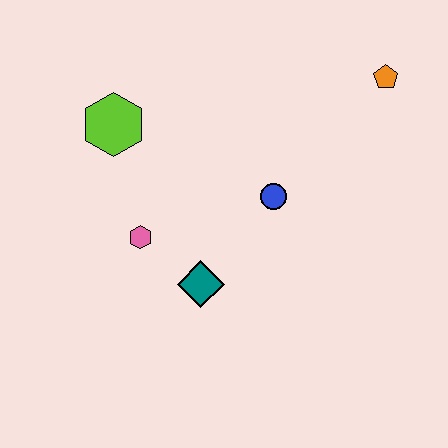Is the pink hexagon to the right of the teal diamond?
No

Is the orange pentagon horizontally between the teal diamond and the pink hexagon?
No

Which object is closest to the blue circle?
The teal diamond is closest to the blue circle.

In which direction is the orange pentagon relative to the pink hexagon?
The orange pentagon is to the right of the pink hexagon.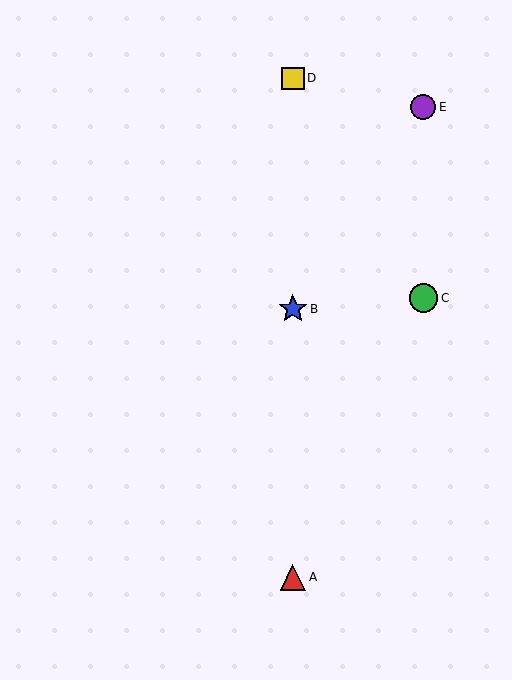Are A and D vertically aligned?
Yes, both are at x≈293.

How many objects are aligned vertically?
3 objects (A, B, D) are aligned vertically.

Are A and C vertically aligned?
No, A is at x≈293 and C is at x≈424.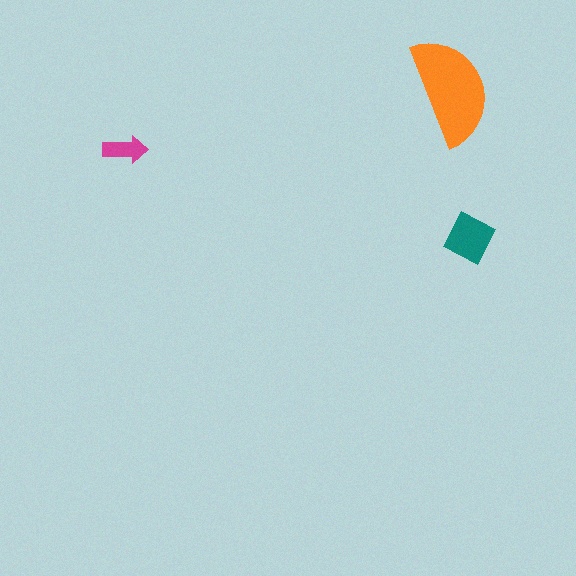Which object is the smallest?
The magenta arrow.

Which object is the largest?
The orange semicircle.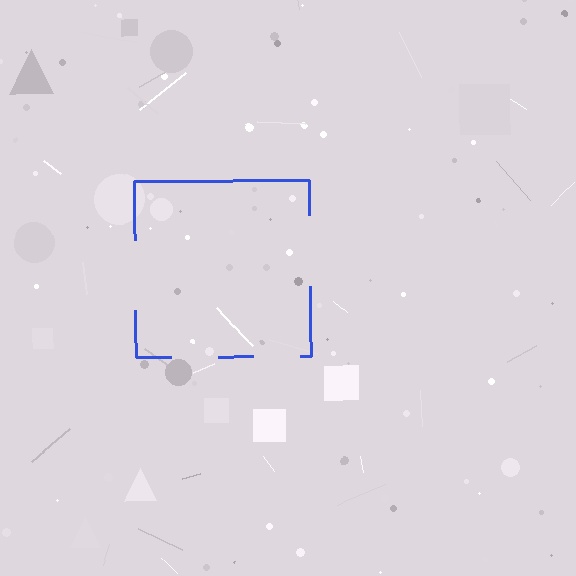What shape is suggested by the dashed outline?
The dashed outline suggests a square.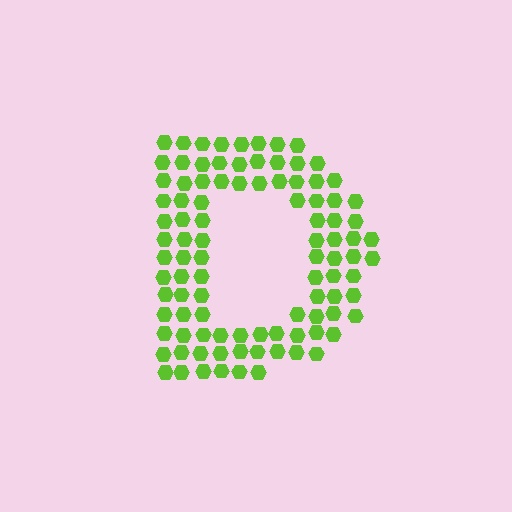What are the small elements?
The small elements are hexagons.